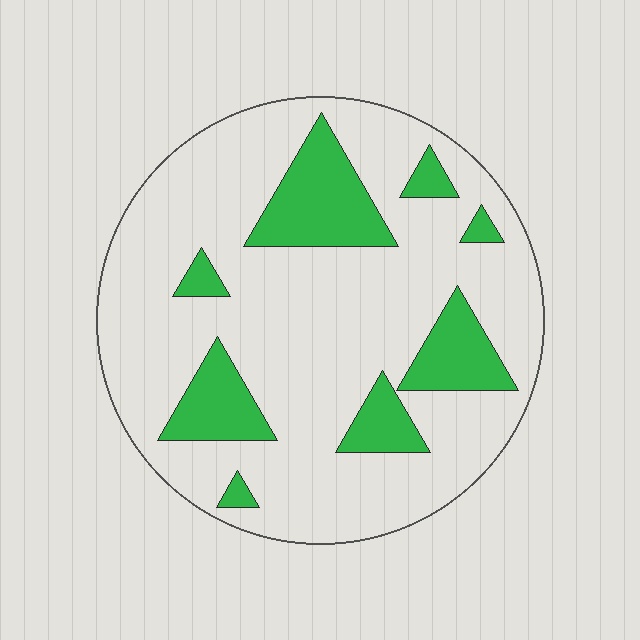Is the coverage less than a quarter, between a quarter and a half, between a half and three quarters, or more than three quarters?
Less than a quarter.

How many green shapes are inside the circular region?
8.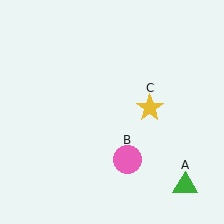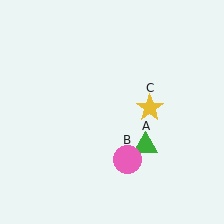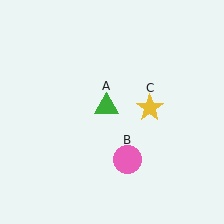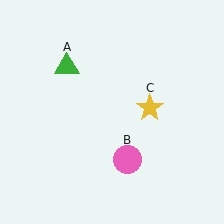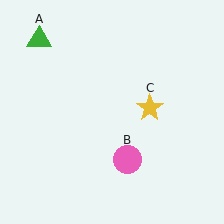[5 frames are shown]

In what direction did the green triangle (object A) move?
The green triangle (object A) moved up and to the left.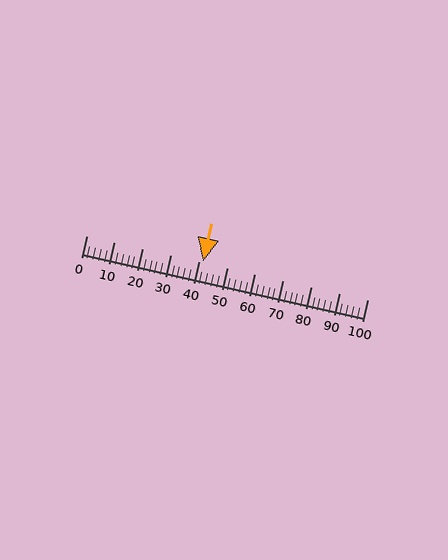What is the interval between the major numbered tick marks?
The major tick marks are spaced 10 units apart.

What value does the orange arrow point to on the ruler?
The orange arrow points to approximately 41.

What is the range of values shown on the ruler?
The ruler shows values from 0 to 100.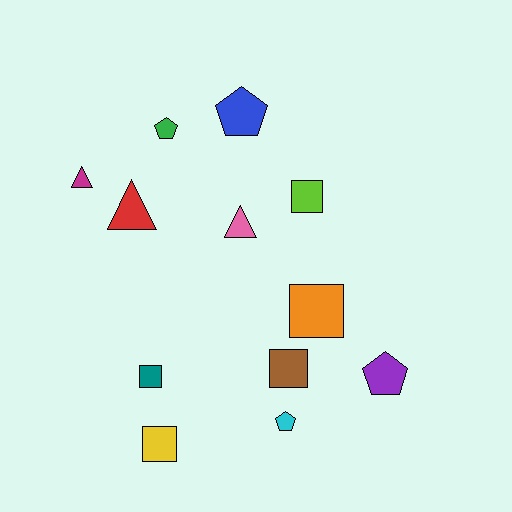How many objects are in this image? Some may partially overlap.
There are 12 objects.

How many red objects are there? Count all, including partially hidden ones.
There is 1 red object.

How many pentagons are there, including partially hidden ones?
There are 4 pentagons.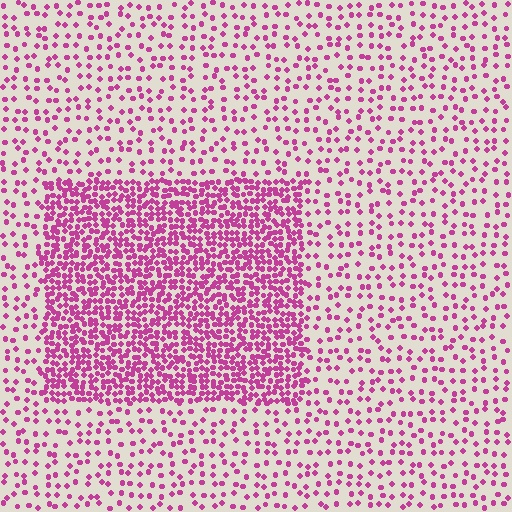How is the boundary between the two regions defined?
The boundary is defined by a change in element density (approximately 2.8x ratio). All elements are the same color, size, and shape.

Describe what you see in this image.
The image contains small magenta elements arranged at two different densities. A rectangle-shaped region is visible where the elements are more densely packed than the surrounding area.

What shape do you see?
I see a rectangle.